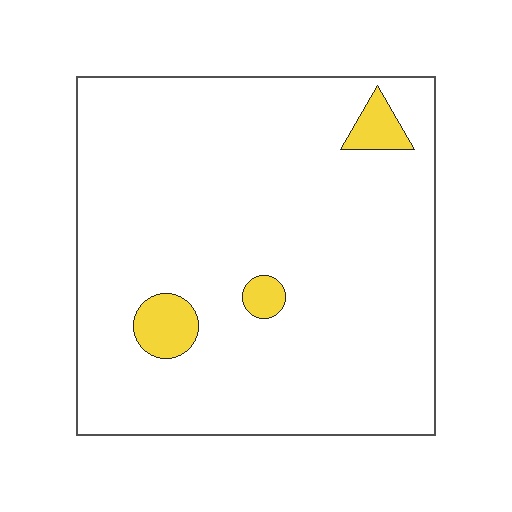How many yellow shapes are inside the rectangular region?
3.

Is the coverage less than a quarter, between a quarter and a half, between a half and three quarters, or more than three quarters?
Less than a quarter.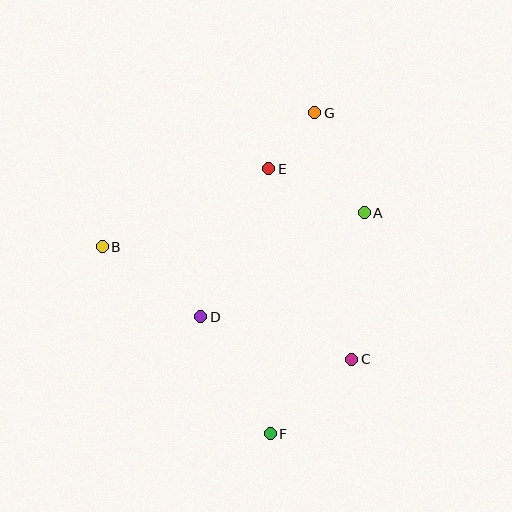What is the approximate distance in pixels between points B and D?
The distance between B and D is approximately 121 pixels.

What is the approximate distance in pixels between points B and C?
The distance between B and C is approximately 274 pixels.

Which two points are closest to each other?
Points E and G are closest to each other.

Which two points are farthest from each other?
Points F and G are farthest from each other.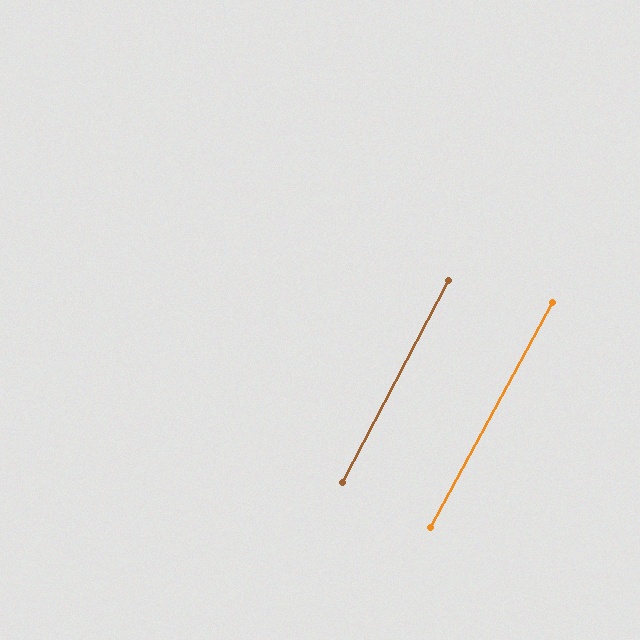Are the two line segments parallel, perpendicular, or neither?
Parallel — their directions differ by only 0.9°.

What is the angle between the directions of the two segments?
Approximately 1 degree.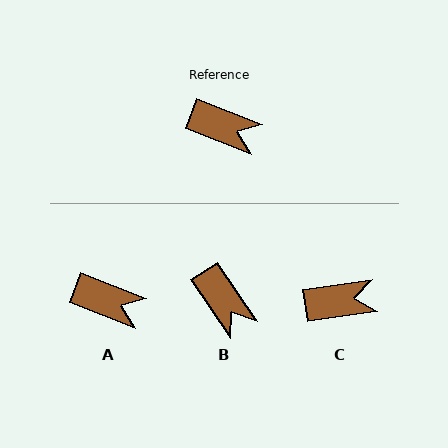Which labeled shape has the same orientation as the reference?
A.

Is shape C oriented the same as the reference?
No, it is off by about 30 degrees.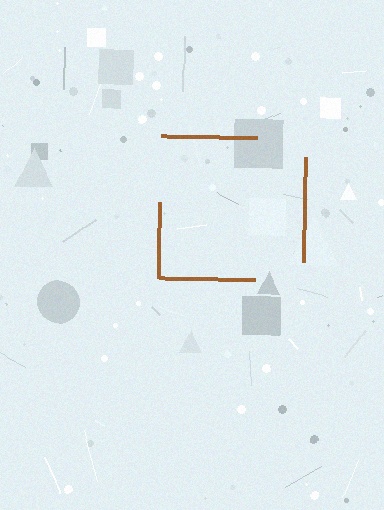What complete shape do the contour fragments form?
The contour fragments form a square.